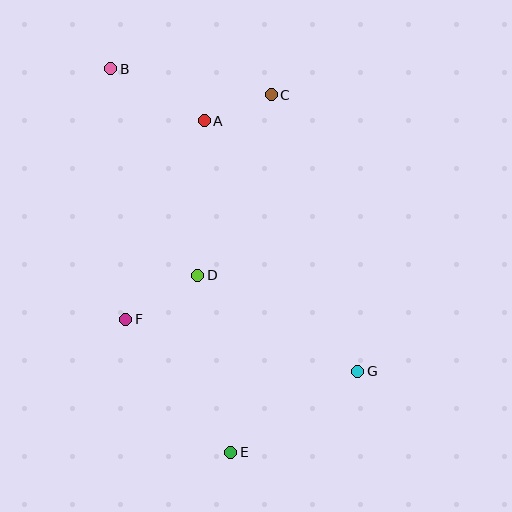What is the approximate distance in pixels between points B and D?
The distance between B and D is approximately 224 pixels.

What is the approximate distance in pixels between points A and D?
The distance between A and D is approximately 155 pixels.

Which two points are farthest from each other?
Points B and E are farthest from each other.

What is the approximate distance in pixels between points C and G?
The distance between C and G is approximately 289 pixels.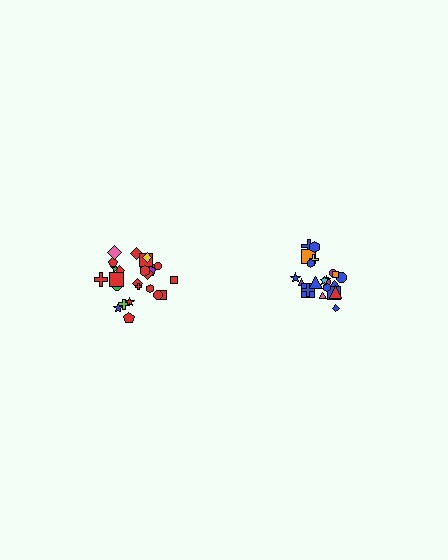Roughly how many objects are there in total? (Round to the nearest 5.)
Roughly 45 objects in total.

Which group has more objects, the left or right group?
The left group.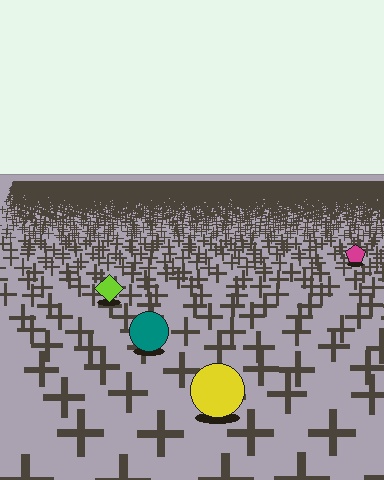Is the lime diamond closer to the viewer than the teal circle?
No. The teal circle is closer — you can tell from the texture gradient: the ground texture is coarser near it.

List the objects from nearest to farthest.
From nearest to farthest: the yellow circle, the teal circle, the lime diamond, the magenta pentagon.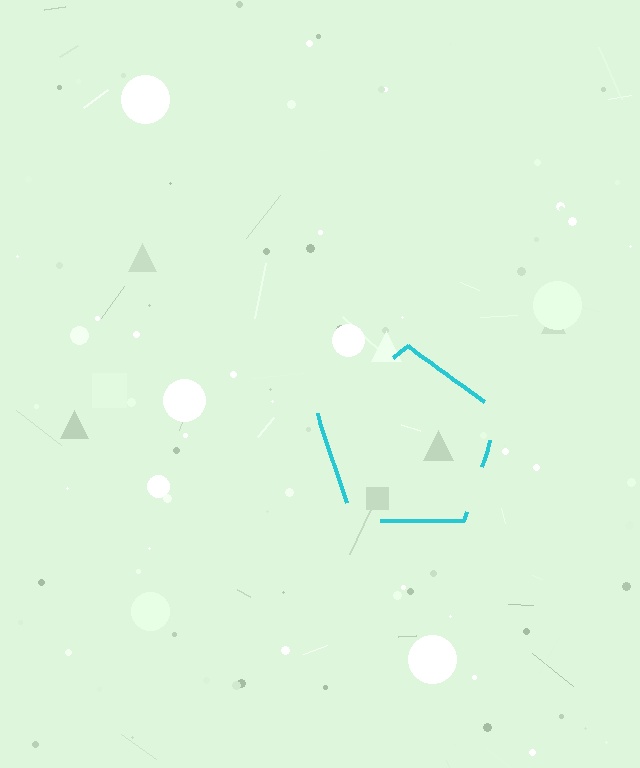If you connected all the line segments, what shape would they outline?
They would outline a pentagon.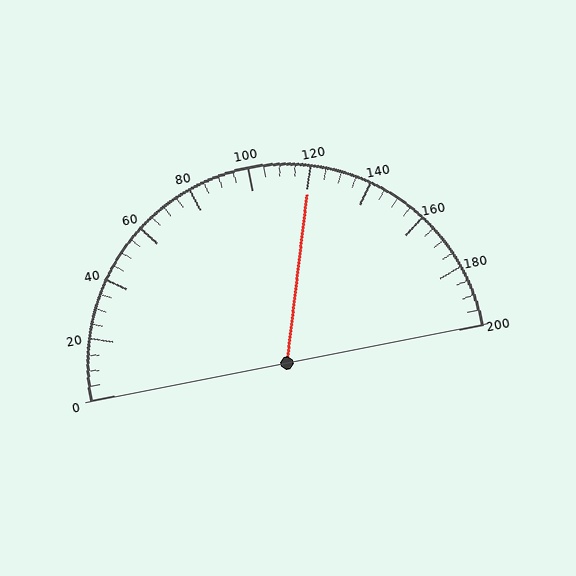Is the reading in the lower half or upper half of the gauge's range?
The reading is in the upper half of the range (0 to 200).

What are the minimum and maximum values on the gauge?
The gauge ranges from 0 to 200.